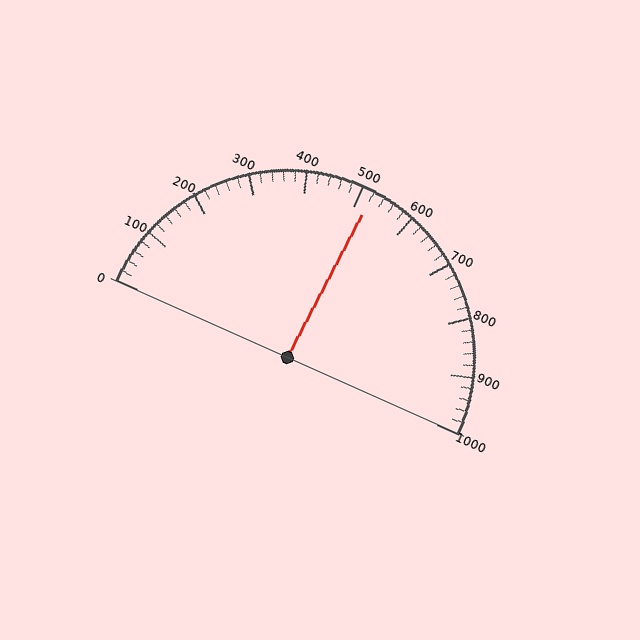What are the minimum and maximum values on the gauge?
The gauge ranges from 0 to 1000.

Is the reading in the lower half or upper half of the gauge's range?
The reading is in the upper half of the range (0 to 1000).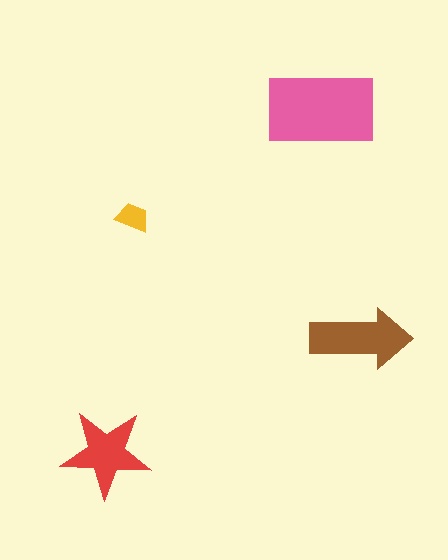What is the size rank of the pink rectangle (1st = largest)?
1st.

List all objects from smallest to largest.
The yellow trapezoid, the red star, the brown arrow, the pink rectangle.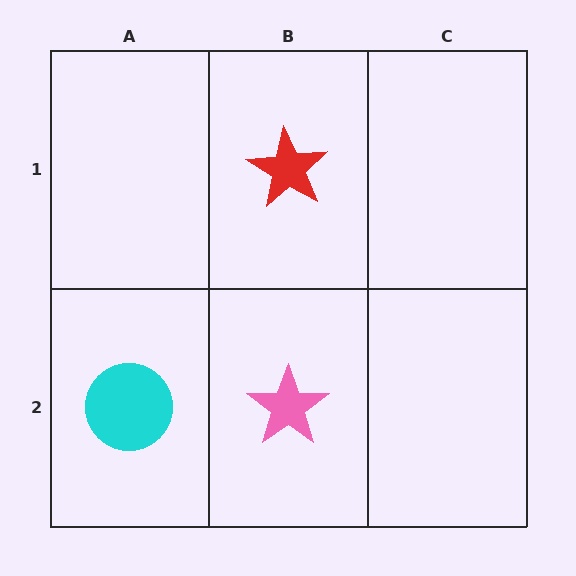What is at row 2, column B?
A pink star.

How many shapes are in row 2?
2 shapes.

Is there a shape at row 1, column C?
No, that cell is empty.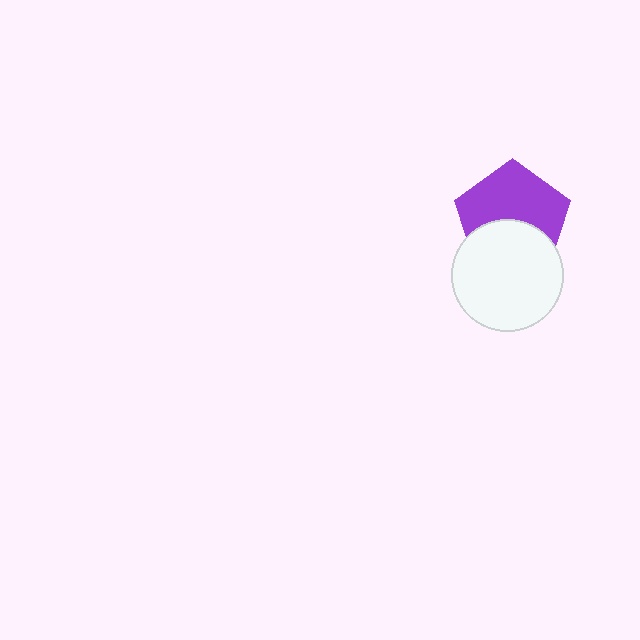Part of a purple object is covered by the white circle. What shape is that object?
It is a pentagon.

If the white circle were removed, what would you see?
You would see the complete purple pentagon.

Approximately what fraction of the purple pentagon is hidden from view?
Roughly 41% of the purple pentagon is hidden behind the white circle.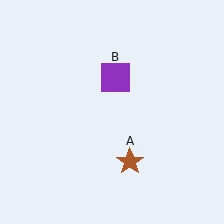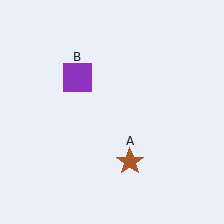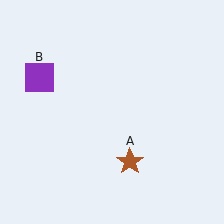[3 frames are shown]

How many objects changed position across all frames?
1 object changed position: purple square (object B).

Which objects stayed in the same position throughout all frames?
Brown star (object A) remained stationary.